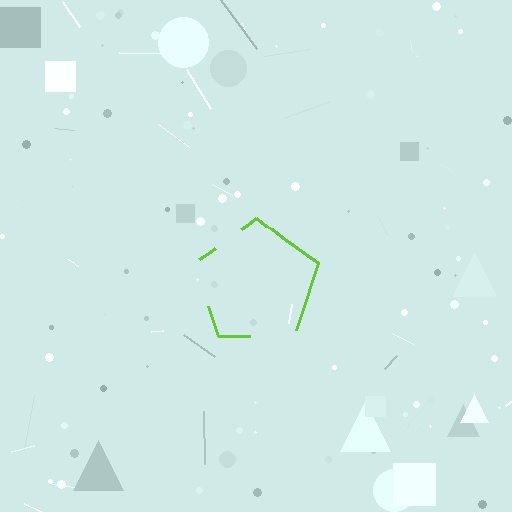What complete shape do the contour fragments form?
The contour fragments form a pentagon.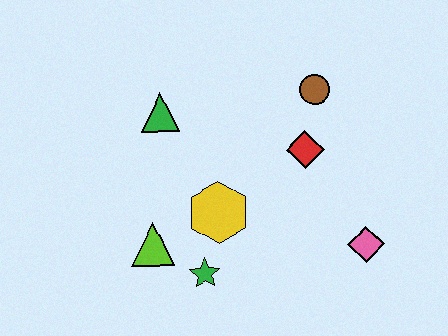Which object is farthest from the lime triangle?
The brown circle is farthest from the lime triangle.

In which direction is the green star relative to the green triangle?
The green star is below the green triangle.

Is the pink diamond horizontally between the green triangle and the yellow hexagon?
No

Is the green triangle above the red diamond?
Yes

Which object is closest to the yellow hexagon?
The green star is closest to the yellow hexagon.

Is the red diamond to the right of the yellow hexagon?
Yes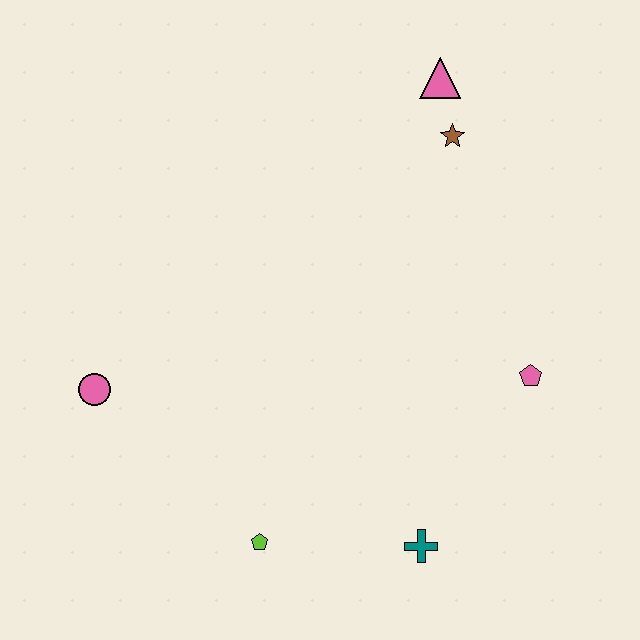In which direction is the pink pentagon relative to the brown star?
The pink pentagon is below the brown star.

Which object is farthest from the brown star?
The lime pentagon is farthest from the brown star.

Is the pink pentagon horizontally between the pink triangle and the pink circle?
No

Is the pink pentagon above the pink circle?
Yes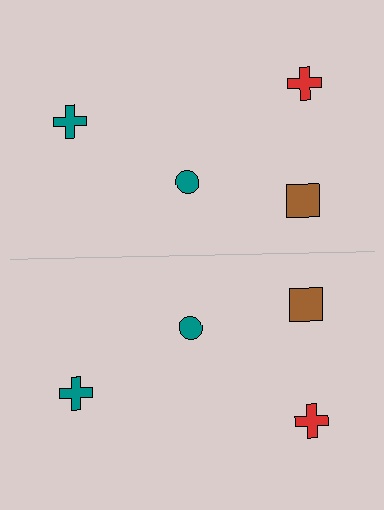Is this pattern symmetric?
Yes, this pattern has bilateral (reflection) symmetry.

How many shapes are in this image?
There are 8 shapes in this image.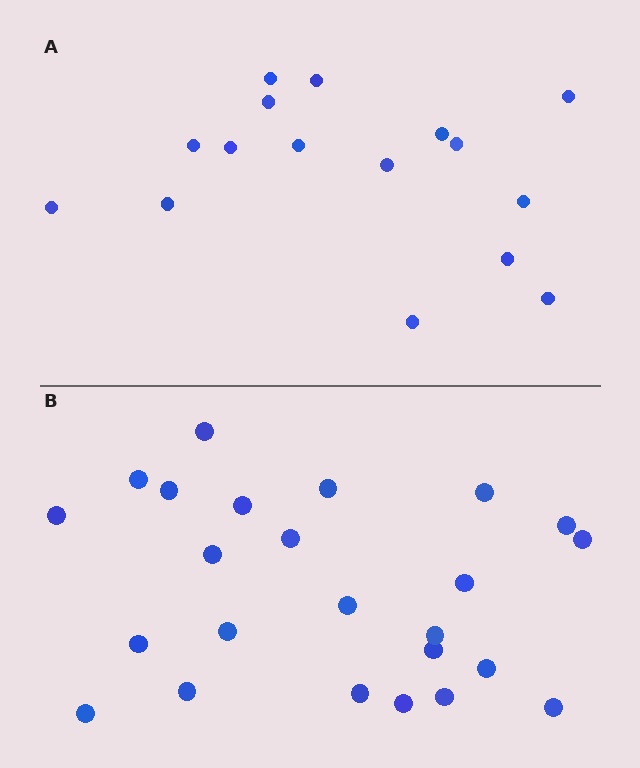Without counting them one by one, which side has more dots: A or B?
Region B (the bottom region) has more dots.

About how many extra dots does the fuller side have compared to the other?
Region B has roughly 8 or so more dots than region A.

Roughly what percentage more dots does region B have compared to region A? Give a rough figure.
About 50% more.